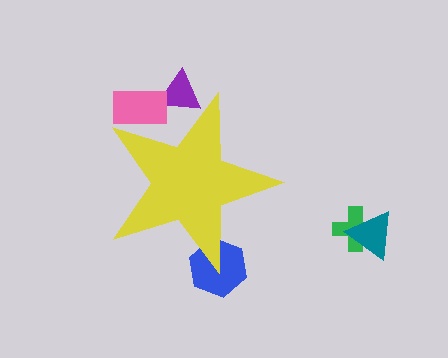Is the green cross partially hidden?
No, the green cross is fully visible.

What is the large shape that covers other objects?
A yellow star.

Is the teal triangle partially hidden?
No, the teal triangle is fully visible.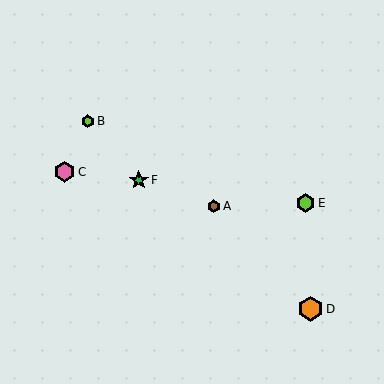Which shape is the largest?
The orange hexagon (labeled D) is the largest.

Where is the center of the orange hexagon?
The center of the orange hexagon is at (311, 309).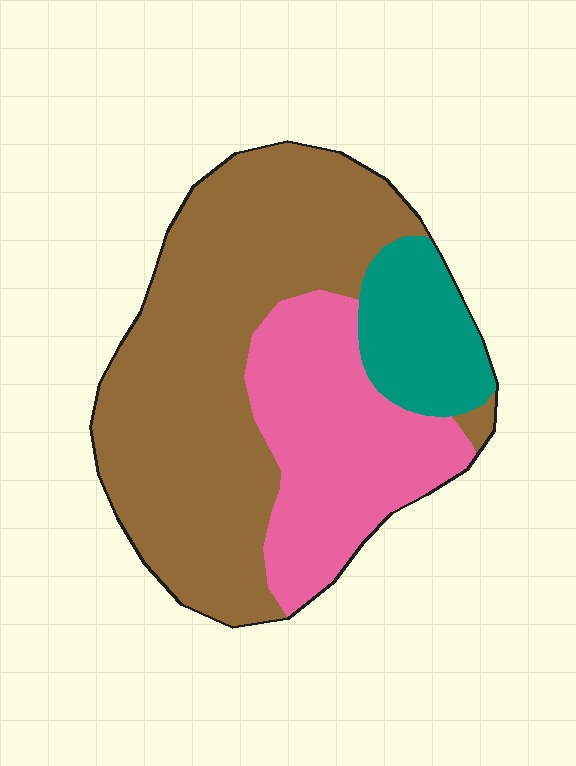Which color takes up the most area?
Brown, at roughly 60%.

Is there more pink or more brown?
Brown.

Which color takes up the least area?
Teal, at roughly 15%.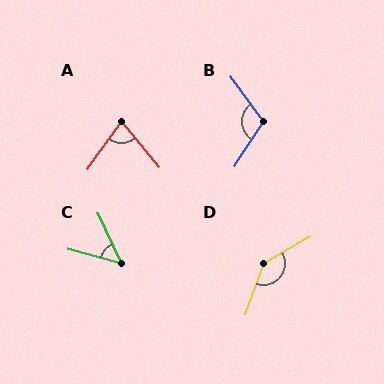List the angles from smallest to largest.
C (50°), A (74°), B (111°), D (139°).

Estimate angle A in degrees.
Approximately 74 degrees.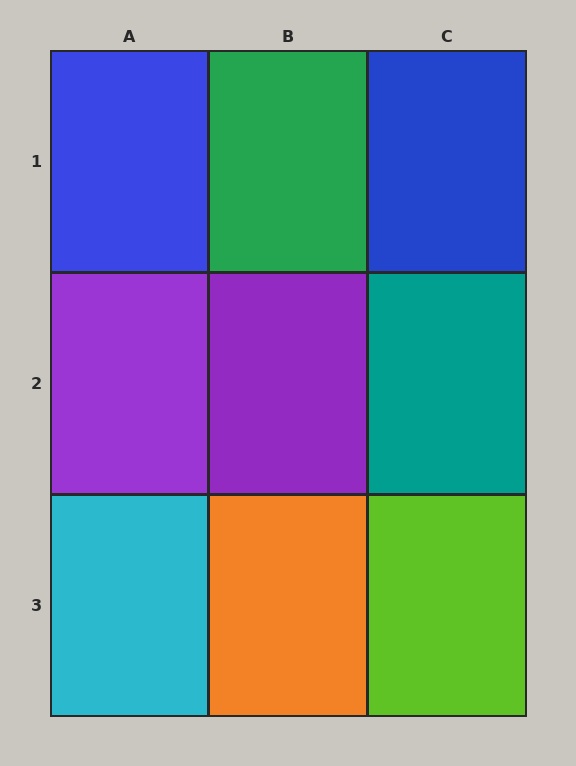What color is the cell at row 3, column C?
Lime.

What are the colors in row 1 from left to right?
Blue, green, blue.